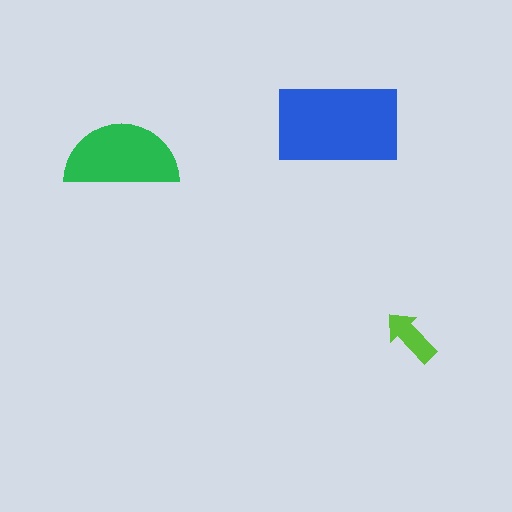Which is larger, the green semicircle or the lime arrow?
The green semicircle.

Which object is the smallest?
The lime arrow.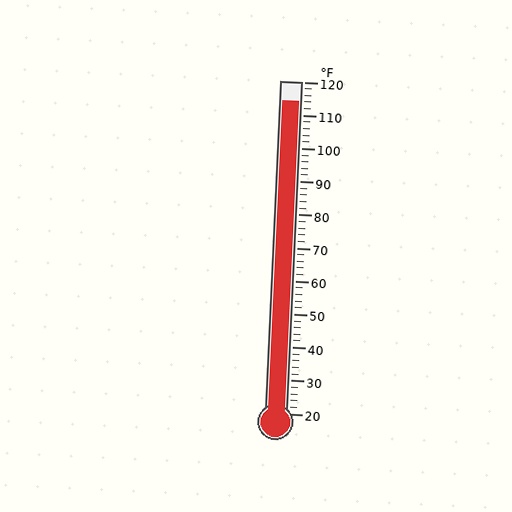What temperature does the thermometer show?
The thermometer shows approximately 114°F.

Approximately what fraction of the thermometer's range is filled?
The thermometer is filled to approximately 95% of its range.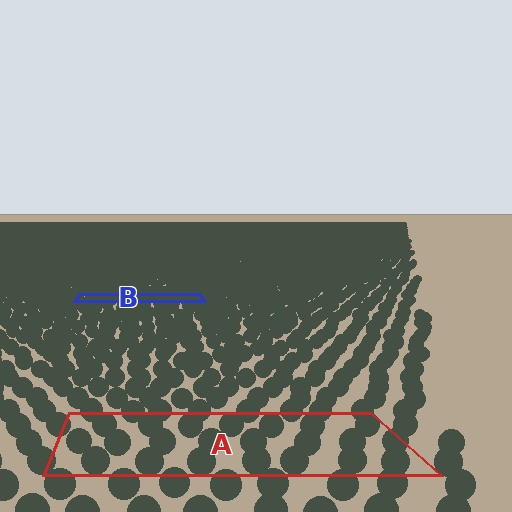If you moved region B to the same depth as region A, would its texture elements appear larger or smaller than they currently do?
They would appear larger. At a closer depth, the same texture elements are projected at a bigger on-screen size.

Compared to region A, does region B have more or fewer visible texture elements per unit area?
Region B has more texture elements per unit area — they are packed more densely because it is farther away.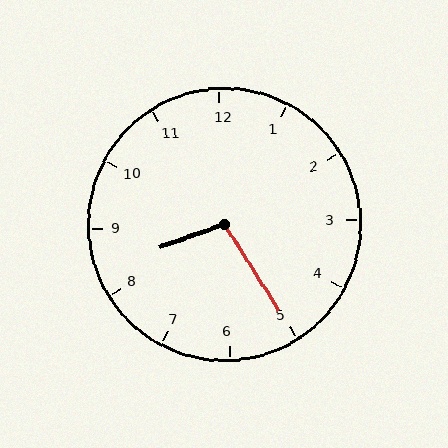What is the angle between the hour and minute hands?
Approximately 102 degrees.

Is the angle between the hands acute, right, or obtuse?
It is obtuse.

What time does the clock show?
8:25.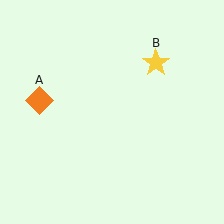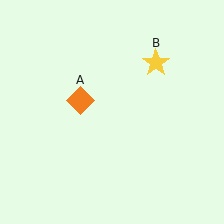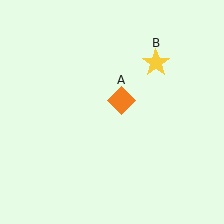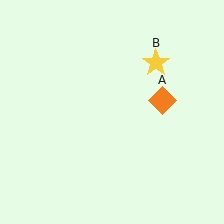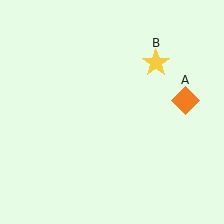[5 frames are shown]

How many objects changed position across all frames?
1 object changed position: orange diamond (object A).